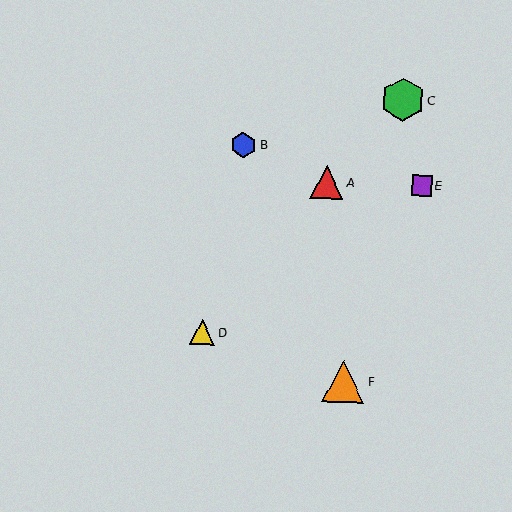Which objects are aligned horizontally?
Objects A, E are aligned horizontally.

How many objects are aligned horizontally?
2 objects (A, E) are aligned horizontally.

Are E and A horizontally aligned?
Yes, both are at y≈186.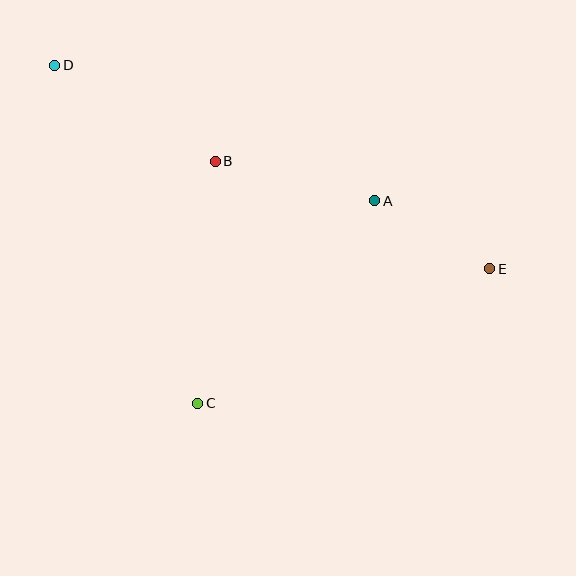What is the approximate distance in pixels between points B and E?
The distance between B and E is approximately 295 pixels.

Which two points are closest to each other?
Points A and E are closest to each other.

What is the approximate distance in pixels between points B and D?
The distance between B and D is approximately 187 pixels.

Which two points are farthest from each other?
Points D and E are farthest from each other.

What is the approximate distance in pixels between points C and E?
The distance between C and E is approximately 321 pixels.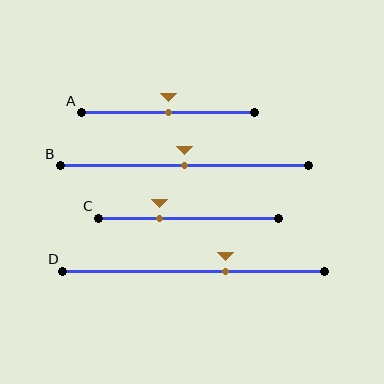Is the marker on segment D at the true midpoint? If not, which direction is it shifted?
No, the marker on segment D is shifted to the right by about 12% of the segment length.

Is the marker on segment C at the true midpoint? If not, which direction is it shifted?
No, the marker on segment C is shifted to the left by about 16% of the segment length.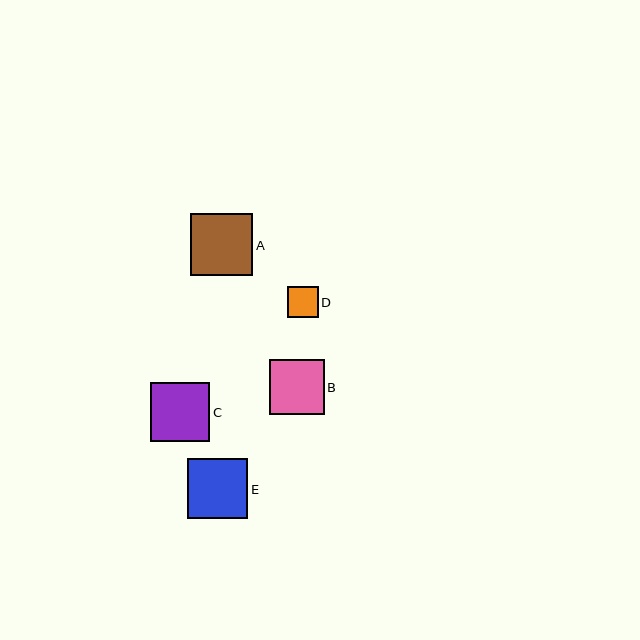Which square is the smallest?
Square D is the smallest with a size of approximately 31 pixels.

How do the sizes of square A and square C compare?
Square A and square C are approximately the same size.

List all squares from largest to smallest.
From largest to smallest: A, E, C, B, D.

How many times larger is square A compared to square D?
Square A is approximately 2.0 times the size of square D.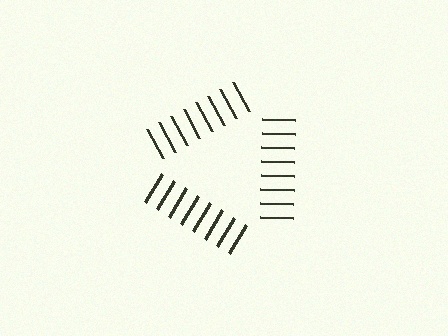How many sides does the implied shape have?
3 sides — the line-ends trace a triangle.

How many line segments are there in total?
24 — 8 along each of the 3 edges.